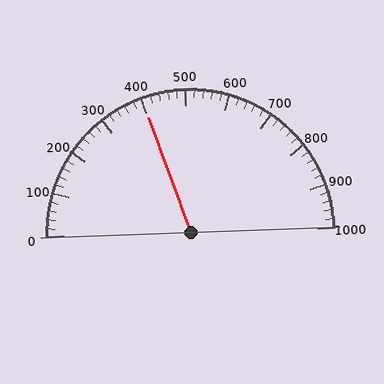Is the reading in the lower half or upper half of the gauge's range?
The reading is in the lower half of the range (0 to 1000).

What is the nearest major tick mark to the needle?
The nearest major tick mark is 400.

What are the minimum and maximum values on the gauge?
The gauge ranges from 0 to 1000.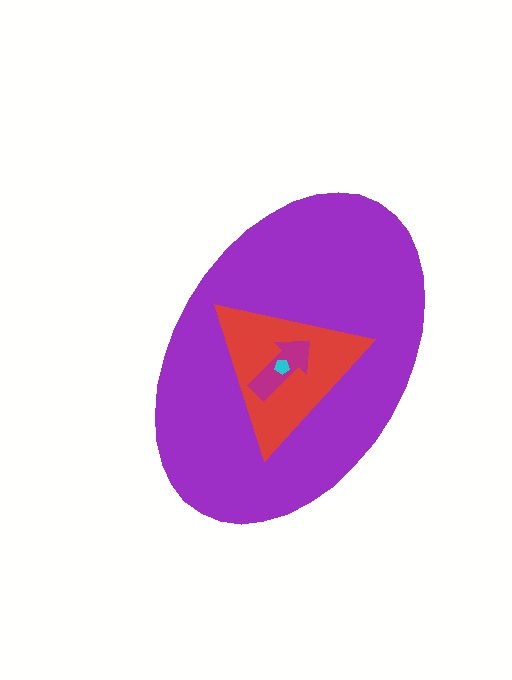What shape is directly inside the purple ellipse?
The red triangle.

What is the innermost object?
The cyan pentagon.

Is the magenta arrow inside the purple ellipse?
Yes.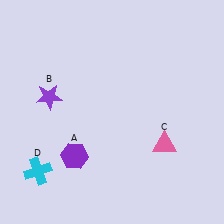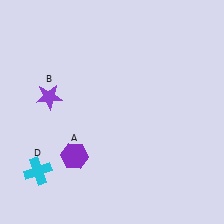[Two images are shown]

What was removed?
The pink triangle (C) was removed in Image 2.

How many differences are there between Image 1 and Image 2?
There is 1 difference between the two images.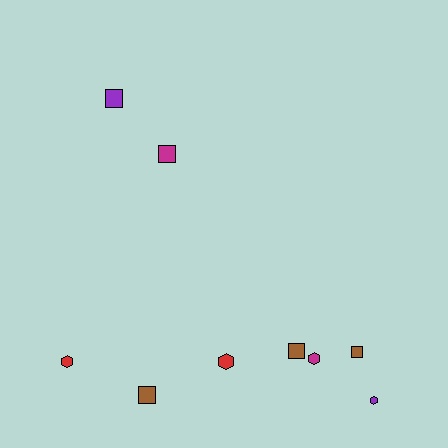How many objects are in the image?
There are 9 objects.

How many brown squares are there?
There are 3 brown squares.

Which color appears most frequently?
Brown, with 3 objects.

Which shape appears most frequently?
Square, with 5 objects.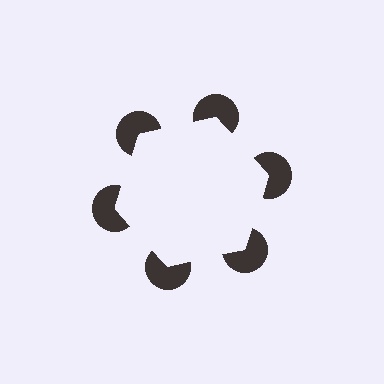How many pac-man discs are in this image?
There are 6 — one at each vertex of the illusory hexagon.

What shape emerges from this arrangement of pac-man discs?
An illusory hexagon — its edges are inferred from the aligned wedge cuts in the pac-man discs, not physically drawn.